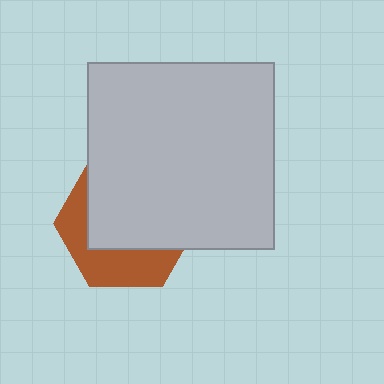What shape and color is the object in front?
The object in front is a light gray square.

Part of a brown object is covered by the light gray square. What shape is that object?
It is a hexagon.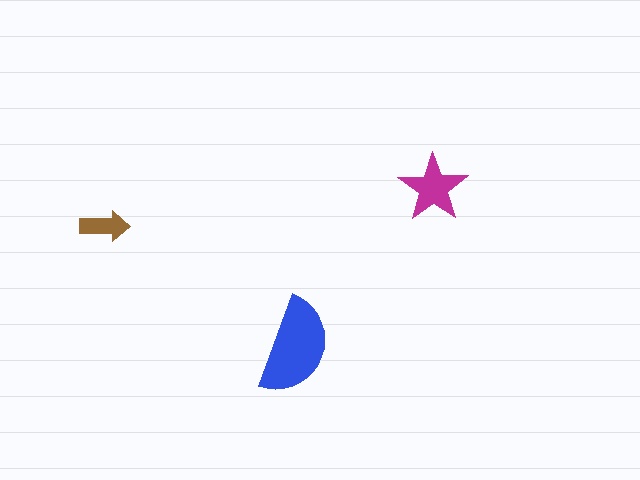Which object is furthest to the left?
The brown arrow is leftmost.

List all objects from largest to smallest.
The blue semicircle, the magenta star, the brown arrow.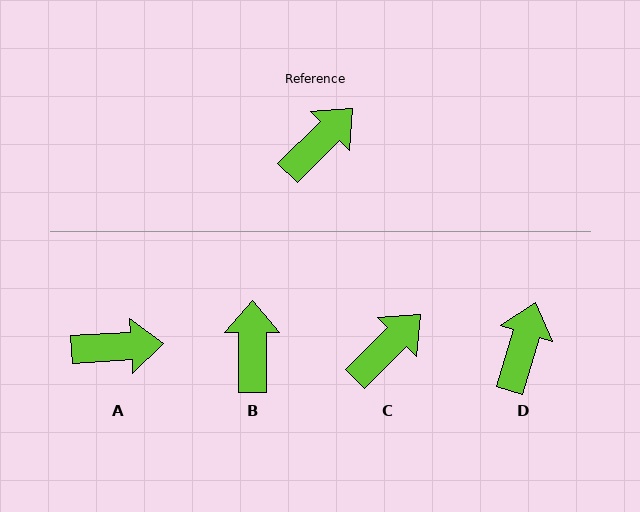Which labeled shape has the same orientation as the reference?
C.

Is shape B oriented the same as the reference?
No, it is off by about 45 degrees.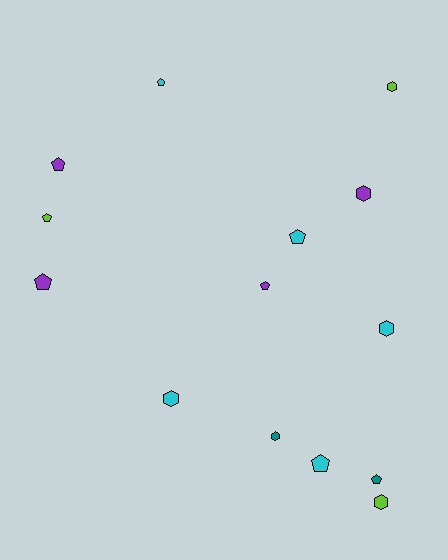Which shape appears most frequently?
Pentagon, with 8 objects.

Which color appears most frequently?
Cyan, with 5 objects.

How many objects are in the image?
There are 14 objects.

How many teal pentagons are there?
There is 1 teal pentagon.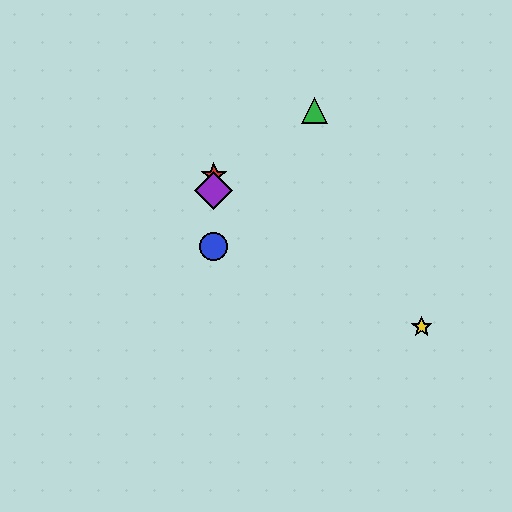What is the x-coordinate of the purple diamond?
The purple diamond is at x≈214.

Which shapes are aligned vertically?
The red star, the blue circle, the purple diamond are aligned vertically.